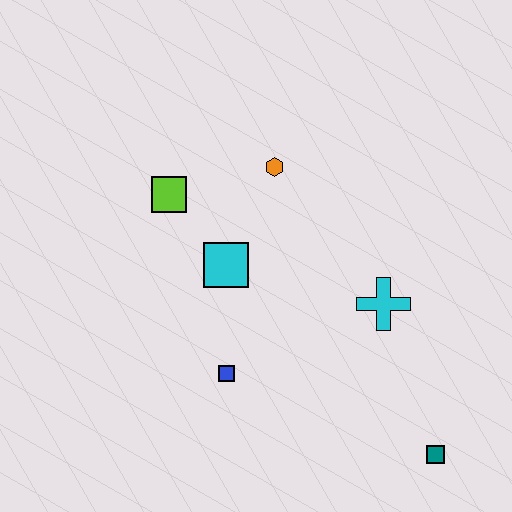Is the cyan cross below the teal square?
No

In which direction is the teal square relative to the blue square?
The teal square is to the right of the blue square.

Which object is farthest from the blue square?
The teal square is farthest from the blue square.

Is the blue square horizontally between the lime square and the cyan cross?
Yes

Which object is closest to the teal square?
The cyan cross is closest to the teal square.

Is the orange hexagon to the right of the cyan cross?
No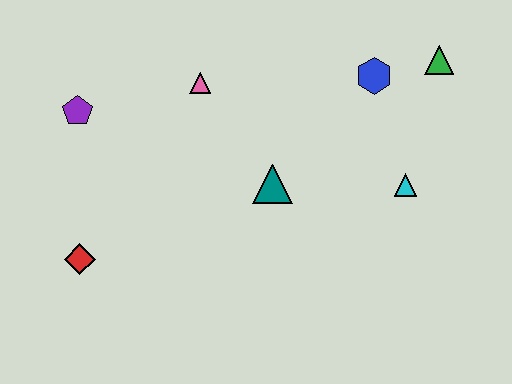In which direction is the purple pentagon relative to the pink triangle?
The purple pentagon is to the left of the pink triangle.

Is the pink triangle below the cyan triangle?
No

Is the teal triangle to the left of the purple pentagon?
No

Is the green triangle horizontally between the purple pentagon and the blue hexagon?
No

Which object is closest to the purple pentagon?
The pink triangle is closest to the purple pentagon.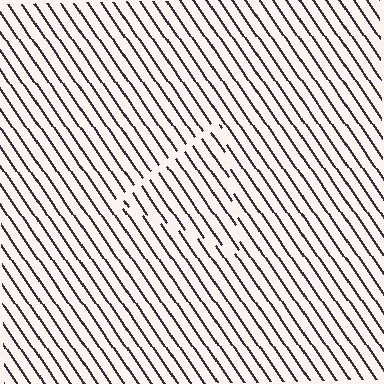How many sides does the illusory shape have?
3 sides — the line-ends trace a triangle.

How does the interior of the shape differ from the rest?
The interior of the shape contains the same grating, shifted by half a period — the contour is defined by the phase discontinuity where line-ends from the inner and outer gratings abut.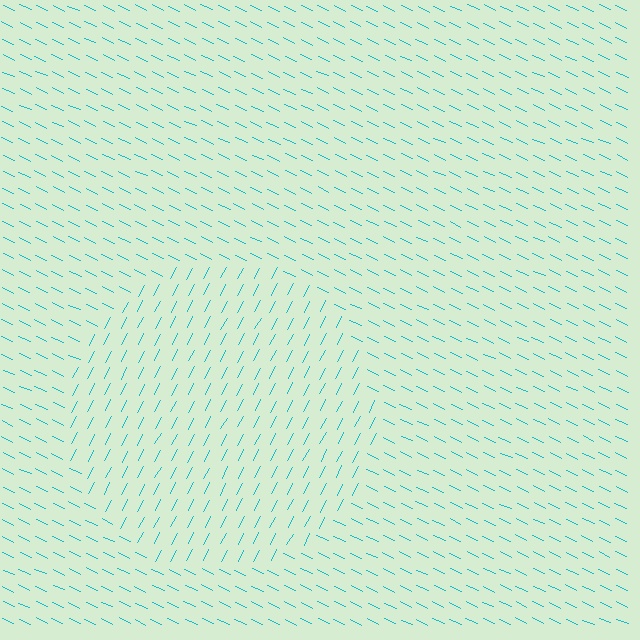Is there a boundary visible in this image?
Yes, there is a texture boundary formed by a change in line orientation.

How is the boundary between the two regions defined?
The boundary is defined purely by a change in line orientation (approximately 87 degrees difference). All lines are the same color and thickness.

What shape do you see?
I see a circle.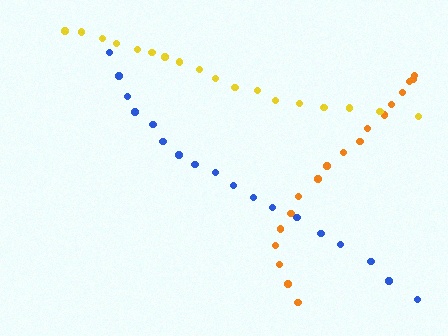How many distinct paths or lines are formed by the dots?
There are 3 distinct paths.